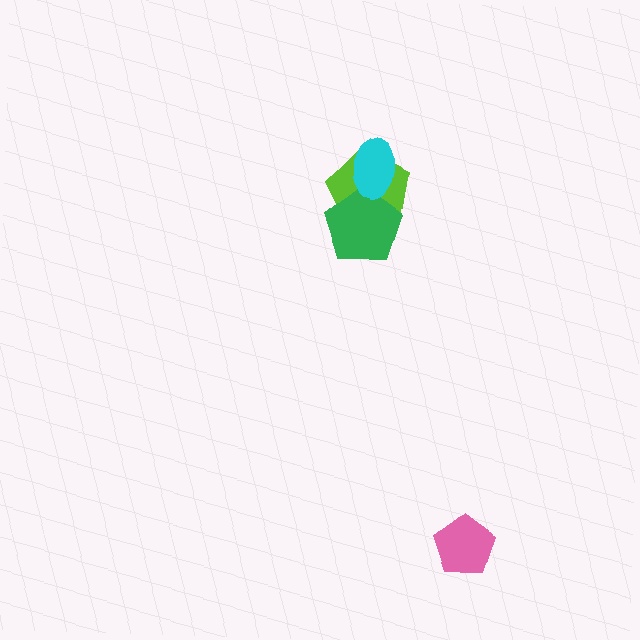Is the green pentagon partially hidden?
Yes, it is partially covered by another shape.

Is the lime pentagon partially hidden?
Yes, it is partially covered by another shape.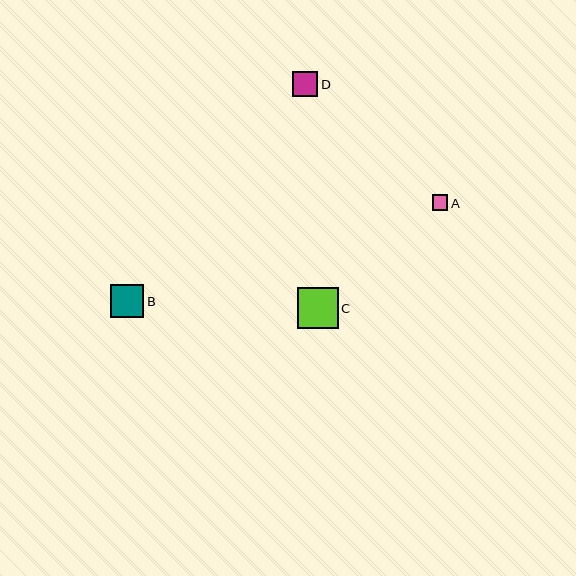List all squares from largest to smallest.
From largest to smallest: C, B, D, A.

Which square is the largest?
Square C is the largest with a size of approximately 41 pixels.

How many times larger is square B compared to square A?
Square B is approximately 2.1 times the size of square A.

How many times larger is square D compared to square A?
Square D is approximately 1.6 times the size of square A.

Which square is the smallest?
Square A is the smallest with a size of approximately 16 pixels.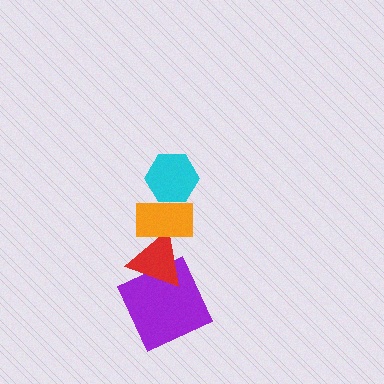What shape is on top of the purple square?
The red triangle is on top of the purple square.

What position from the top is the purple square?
The purple square is 4th from the top.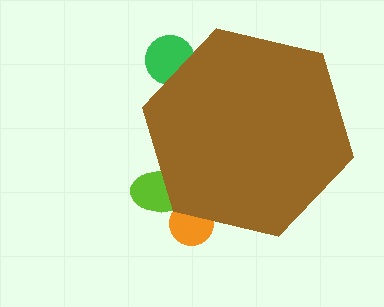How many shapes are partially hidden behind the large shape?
3 shapes are partially hidden.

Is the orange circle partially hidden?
Yes, the orange circle is partially hidden behind the brown hexagon.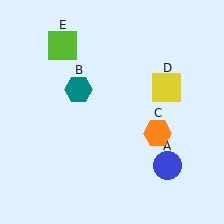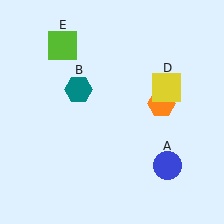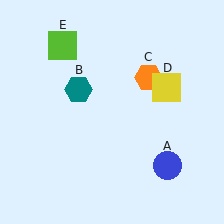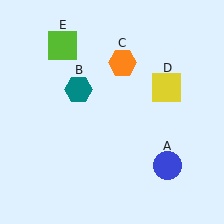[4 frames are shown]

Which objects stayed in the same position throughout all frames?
Blue circle (object A) and teal hexagon (object B) and yellow square (object D) and lime square (object E) remained stationary.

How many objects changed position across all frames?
1 object changed position: orange hexagon (object C).